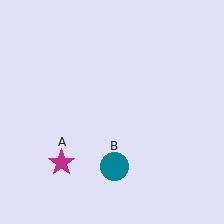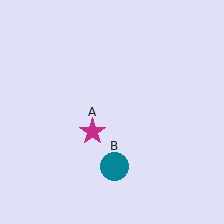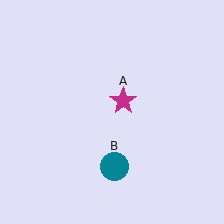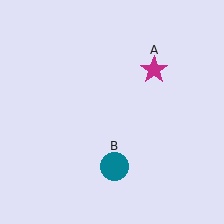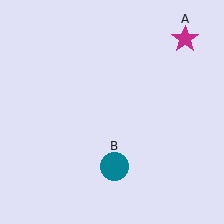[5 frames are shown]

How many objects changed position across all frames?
1 object changed position: magenta star (object A).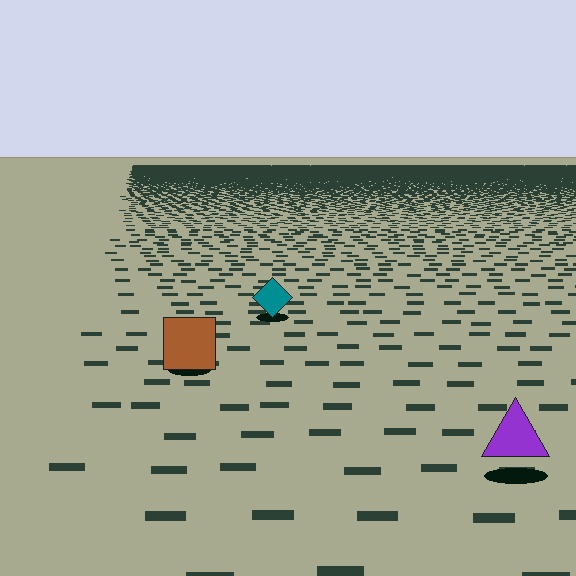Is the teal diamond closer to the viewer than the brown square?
No. The brown square is closer — you can tell from the texture gradient: the ground texture is coarser near it.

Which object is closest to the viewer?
The purple triangle is closest. The texture marks near it are larger and more spread out.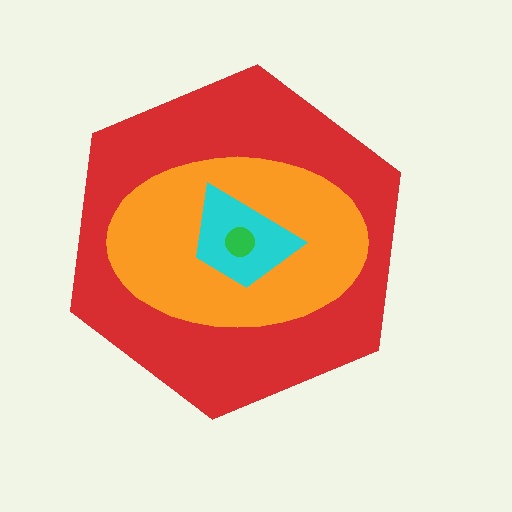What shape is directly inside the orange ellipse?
The cyan trapezoid.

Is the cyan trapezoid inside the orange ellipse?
Yes.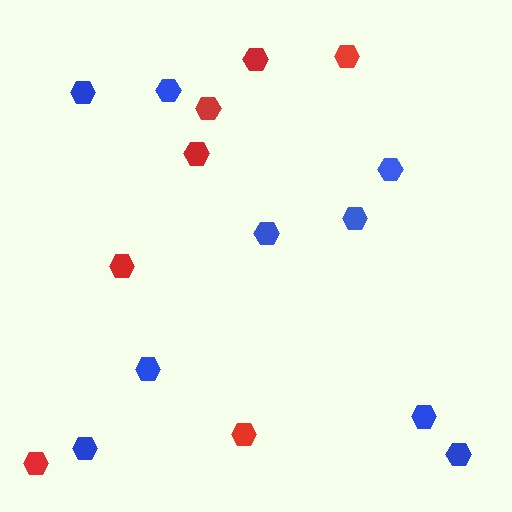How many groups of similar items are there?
There are 2 groups: one group of blue hexagons (9) and one group of red hexagons (7).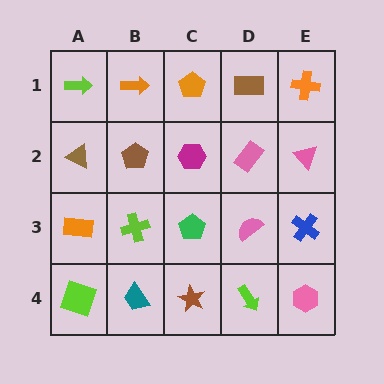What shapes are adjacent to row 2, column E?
An orange cross (row 1, column E), a blue cross (row 3, column E), a pink rectangle (row 2, column D).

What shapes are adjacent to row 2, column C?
An orange pentagon (row 1, column C), a green pentagon (row 3, column C), a brown pentagon (row 2, column B), a pink rectangle (row 2, column D).